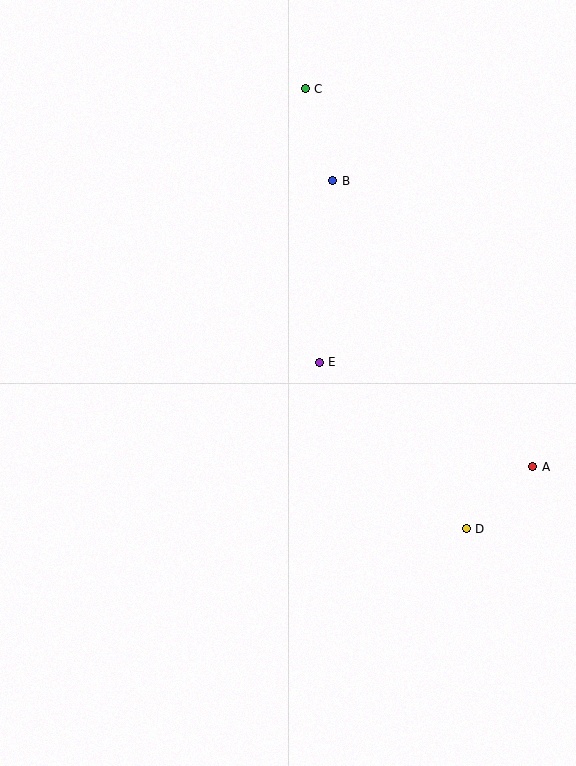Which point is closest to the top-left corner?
Point C is closest to the top-left corner.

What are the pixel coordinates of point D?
Point D is at (466, 529).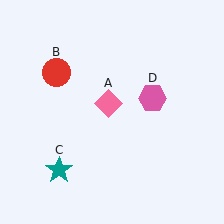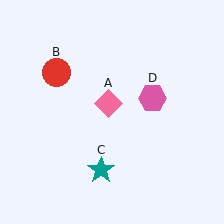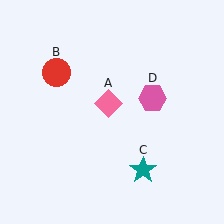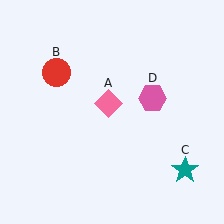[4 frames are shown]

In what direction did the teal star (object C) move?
The teal star (object C) moved right.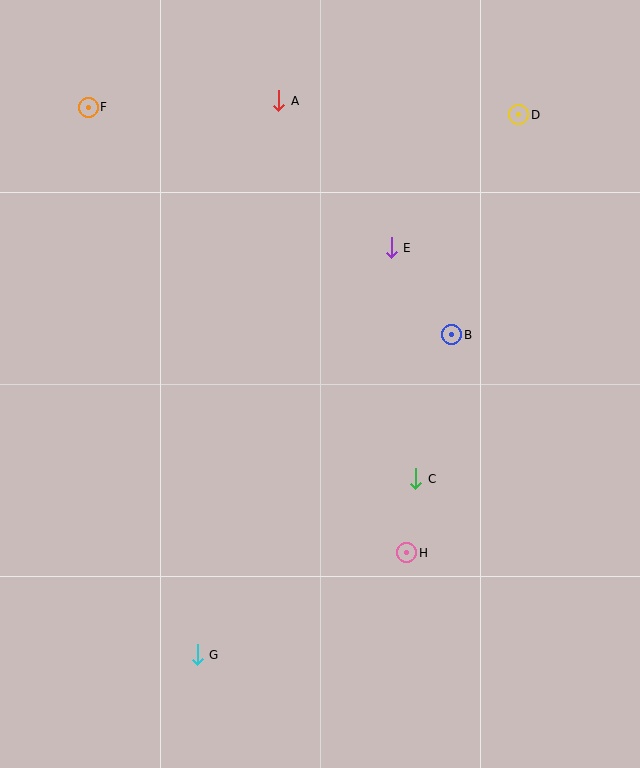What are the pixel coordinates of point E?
Point E is at (391, 248).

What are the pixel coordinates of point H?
Point H is at (407, 553).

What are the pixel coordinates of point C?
Point C is at (416, 479).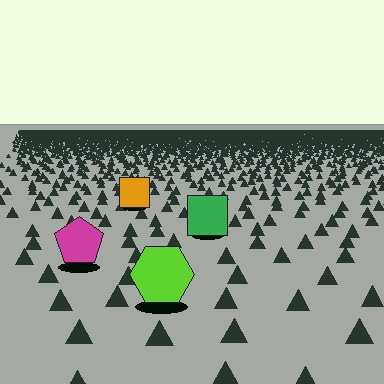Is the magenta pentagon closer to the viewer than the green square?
Yes. The magenta pentagon is closer — you can tell from the texture gradient: the ground texture is coarser near it.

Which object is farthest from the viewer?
The orange square is farthest from the viewer. It appears smaller and the ground texture around it is denser.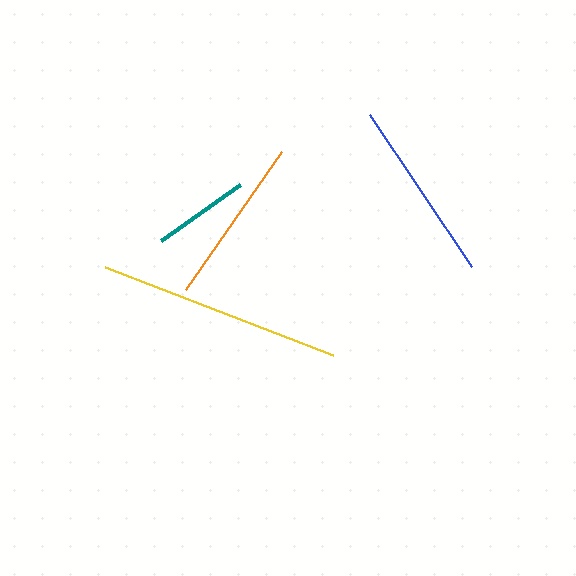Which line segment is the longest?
The yellow line is the longest at approximately 245 pixels.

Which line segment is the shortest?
The teal line is the shortest at approximately 96 pixels.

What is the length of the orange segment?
The orange segment is approximately 168 pixels long.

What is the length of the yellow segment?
The yellow segment is approximately 245 pixels long.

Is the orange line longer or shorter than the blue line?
The blue line is longer than the orange line.